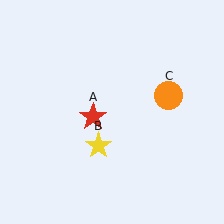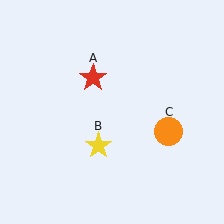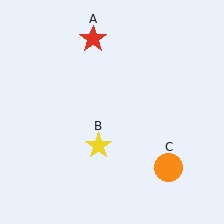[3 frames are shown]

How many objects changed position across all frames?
2 objects changed position: red star (object A), orange circle (object C).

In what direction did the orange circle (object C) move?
The orange circle (object C) moved down.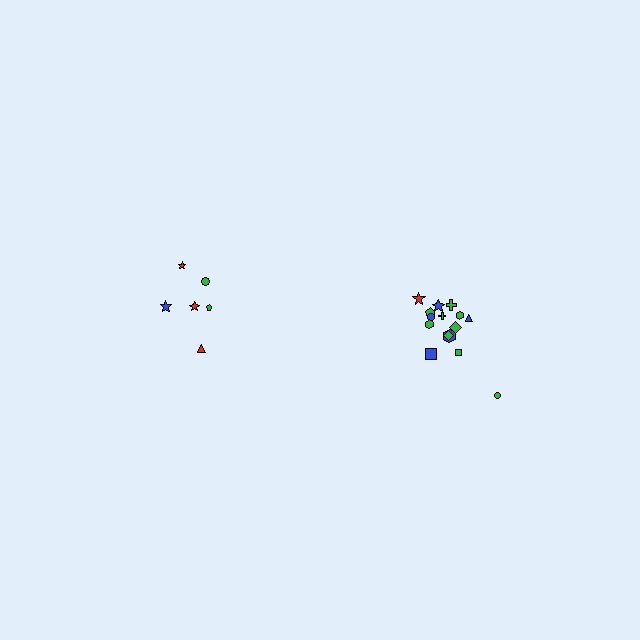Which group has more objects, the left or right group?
The right group.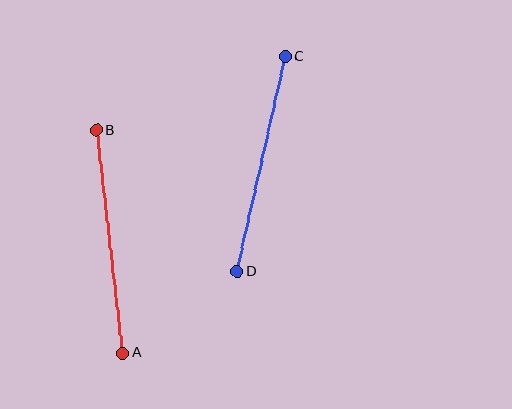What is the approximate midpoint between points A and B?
The midpoint is at approximately (110, 242) pixels.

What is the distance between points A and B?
The distance is approximately 224 pixels.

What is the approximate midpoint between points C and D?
The midpoint is at approximately (261, 164) pixels.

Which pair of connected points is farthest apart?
Points A and B are farthest apart.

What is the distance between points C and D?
The distance is approximately 220 pixels.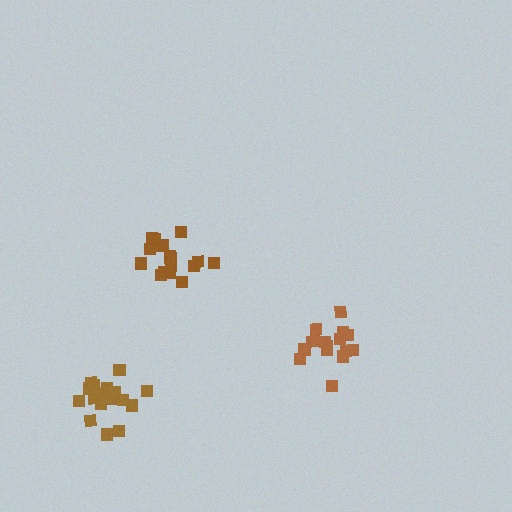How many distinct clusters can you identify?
There are 3 distinct clusters.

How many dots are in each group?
Group 1: 18 dots, Group 2: 16 dots, Group 3: 21 dots (55 total).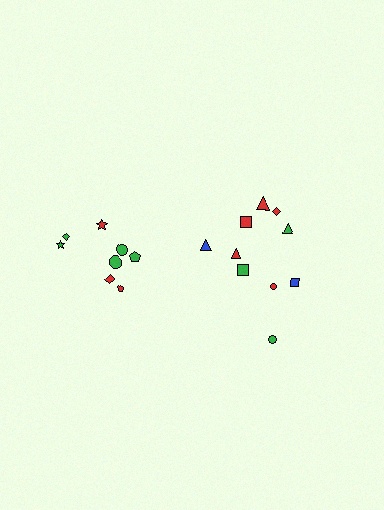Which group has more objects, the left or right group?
The right group.